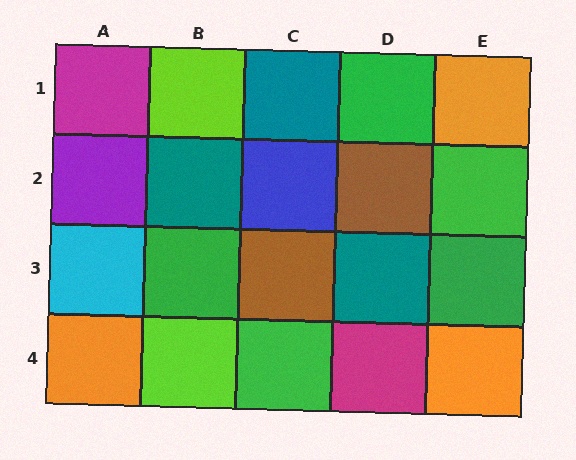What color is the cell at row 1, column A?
Magenta.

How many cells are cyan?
1 cell is cyan.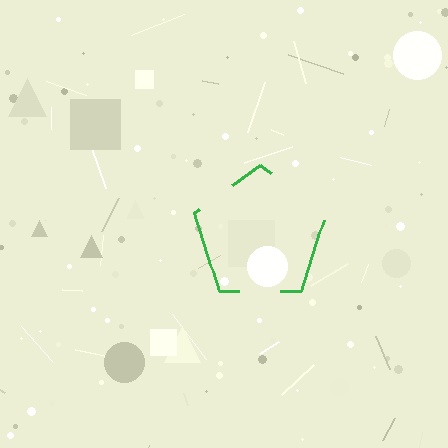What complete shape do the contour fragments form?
The contour fragments form a pentagon.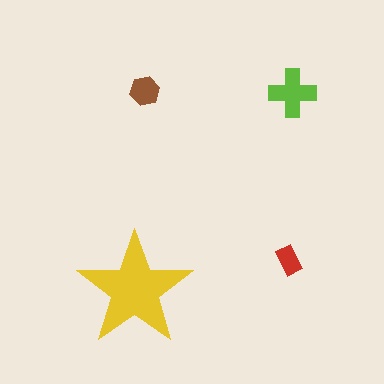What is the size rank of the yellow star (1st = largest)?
1st.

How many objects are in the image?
There are 4 objects in the image.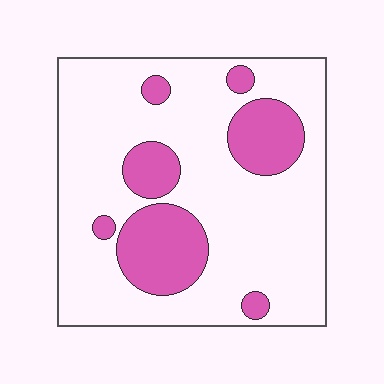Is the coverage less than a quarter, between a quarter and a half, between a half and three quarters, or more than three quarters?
Less than a quarter.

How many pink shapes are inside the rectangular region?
7.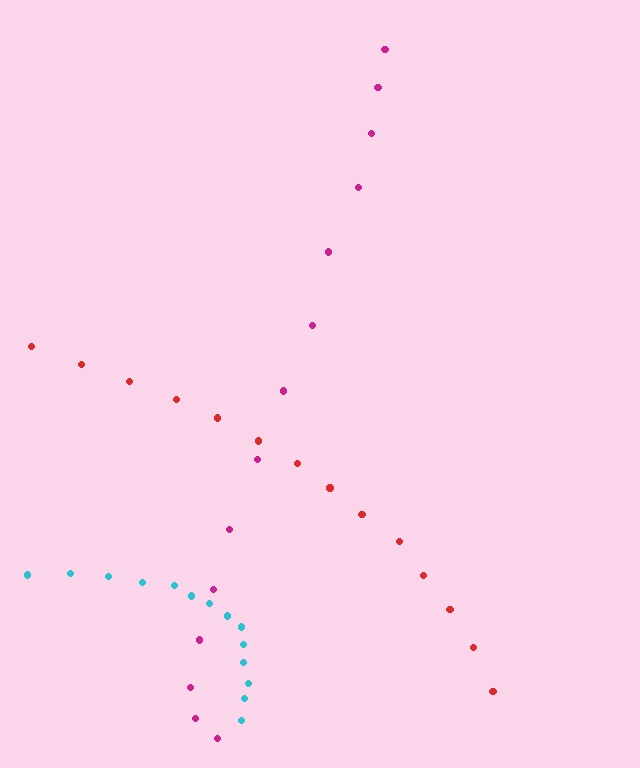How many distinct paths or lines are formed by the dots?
There are 3 distinct paths.